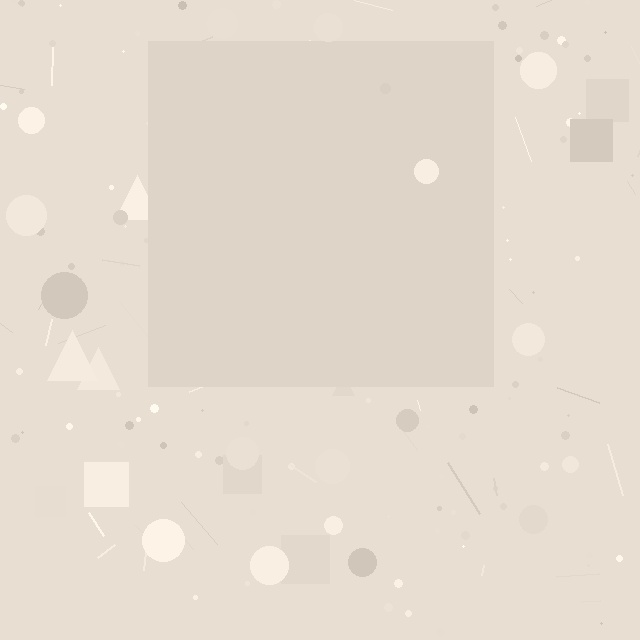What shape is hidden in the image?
A square is hidden in the image.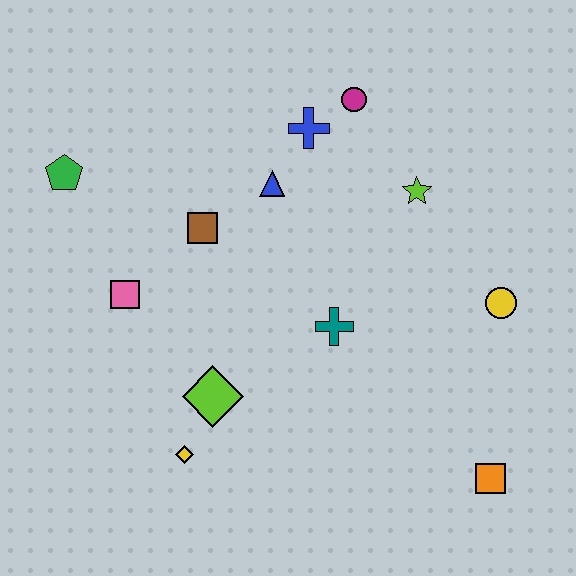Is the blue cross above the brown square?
Yes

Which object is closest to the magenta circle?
The blue cross is closest to the magenta circle.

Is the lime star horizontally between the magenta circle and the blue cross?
No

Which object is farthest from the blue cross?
The orange square is farthest from the blue cross.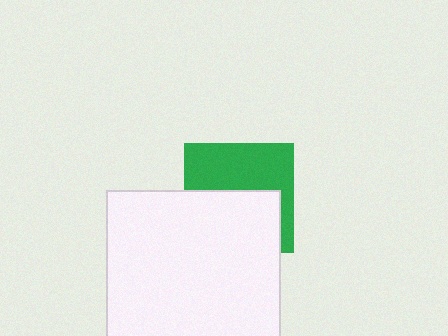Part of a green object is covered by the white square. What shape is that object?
It is a square.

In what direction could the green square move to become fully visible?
The green square could move up. That would shift it out from behind the white square entirely.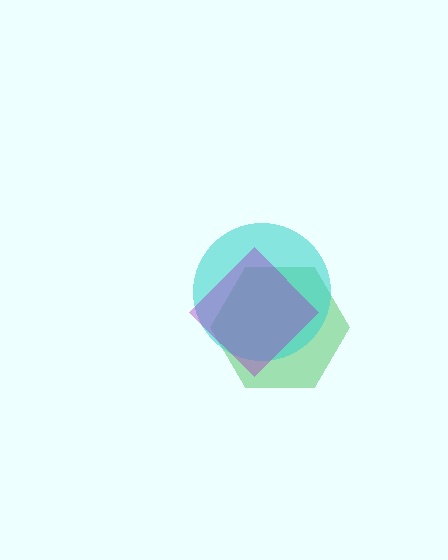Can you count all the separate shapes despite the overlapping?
Yes, there are 3 separate shapes.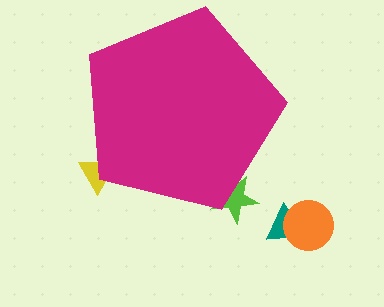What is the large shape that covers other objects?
A magenta pentagon.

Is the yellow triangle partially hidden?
Yes, the yellow triangle is partially hidden behind the magenta pentagon.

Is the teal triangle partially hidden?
No, the teal triangle is fully visible.